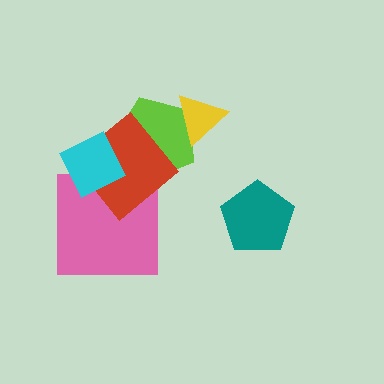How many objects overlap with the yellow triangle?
1 object overlaps with the yellow triangle.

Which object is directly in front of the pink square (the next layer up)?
The red diamond is directly in front of the pink square.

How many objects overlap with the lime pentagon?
3 objects overlap with the lime pentagon.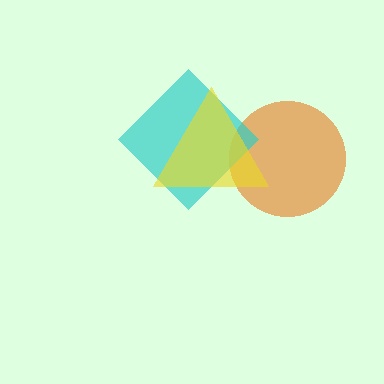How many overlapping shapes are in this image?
There are 3 overlapping shapes in the image.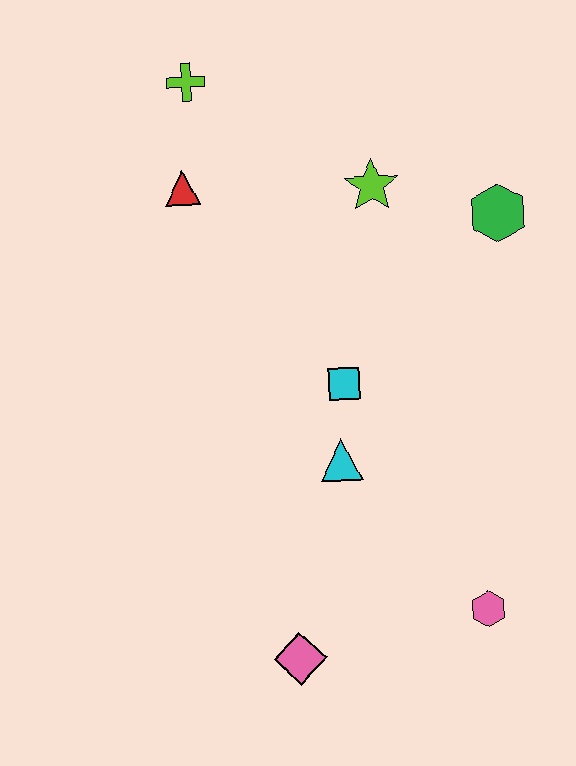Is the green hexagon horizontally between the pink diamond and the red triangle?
No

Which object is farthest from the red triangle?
The pink hexagon is farthest from the red triangle.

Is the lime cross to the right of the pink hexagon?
No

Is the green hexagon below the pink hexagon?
No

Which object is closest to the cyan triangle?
The cyan square is closest to the cyan triangle.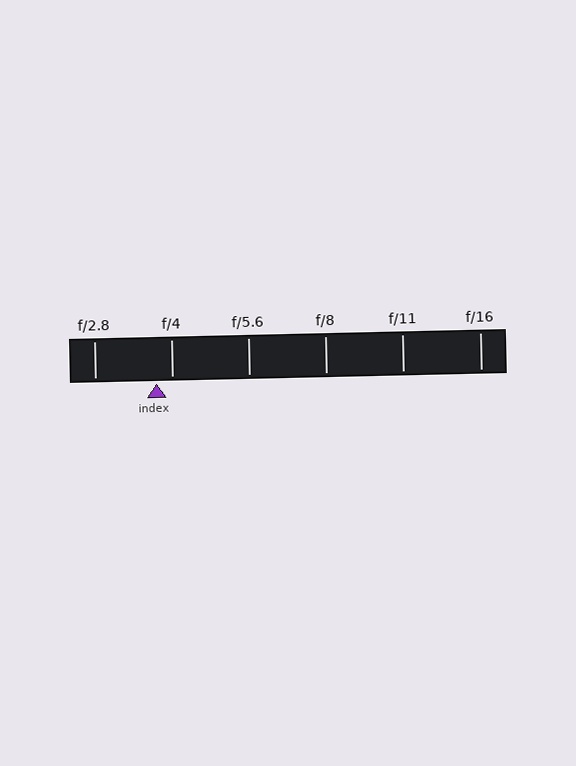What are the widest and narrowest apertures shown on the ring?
The widest aperture shown is f/2.8 and the narrowest is f/16.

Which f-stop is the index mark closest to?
The index mark is closest to f/4.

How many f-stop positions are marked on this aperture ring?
There are 6 f-stop positions marked.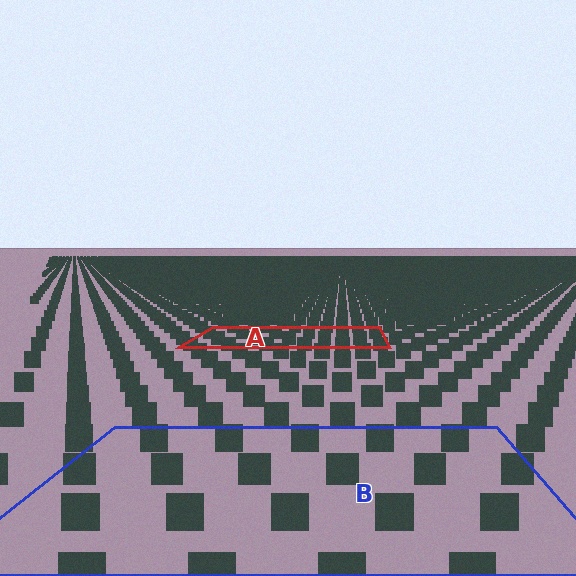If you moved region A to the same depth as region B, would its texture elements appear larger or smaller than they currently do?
They would appear larger. At a closer depth, the same texture elements are projected at a bigger on-screen size.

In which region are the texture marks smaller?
The texture marks are smaller in region A, because it is farther away.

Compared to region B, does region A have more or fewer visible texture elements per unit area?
Region A has more texture elements per unit area — they are packed more densely because it is farther away.